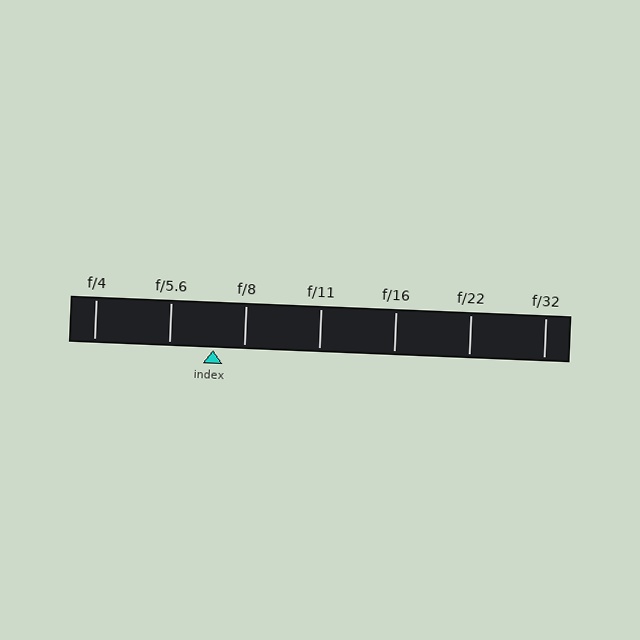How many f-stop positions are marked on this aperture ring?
There are 7 f-stop positions marked.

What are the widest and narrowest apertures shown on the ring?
The widest aperture shown is f/4 and the narrowest is f/32.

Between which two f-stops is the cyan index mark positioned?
The index mark is between f/5.6 and f/8.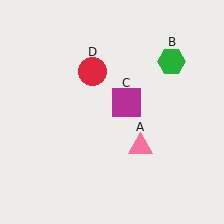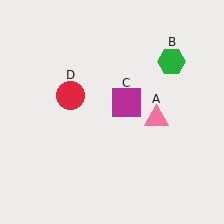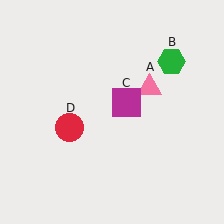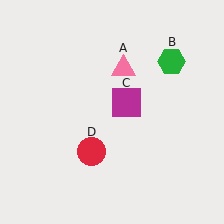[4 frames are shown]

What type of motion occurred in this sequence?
The pink triangle (object A), red circle (object D) rotated counterclockwise around the center of the scene.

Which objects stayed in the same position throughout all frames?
Green hexagon (object B) and magenta square (object C) remained stationary.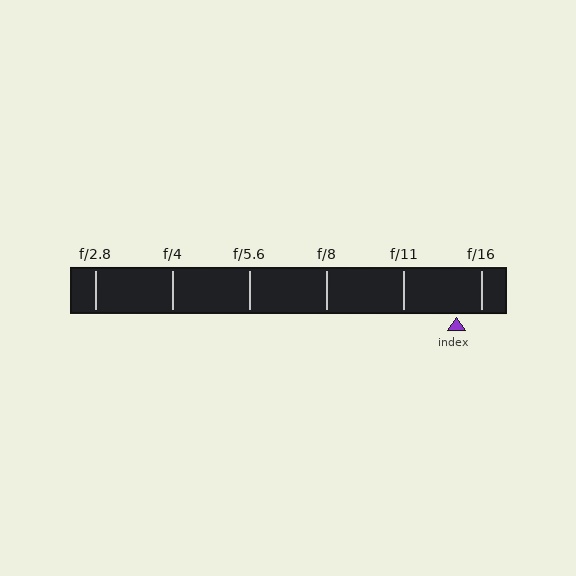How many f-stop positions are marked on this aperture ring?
There are 6 f-stop positions marked.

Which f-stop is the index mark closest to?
The index mark is closest to f/16.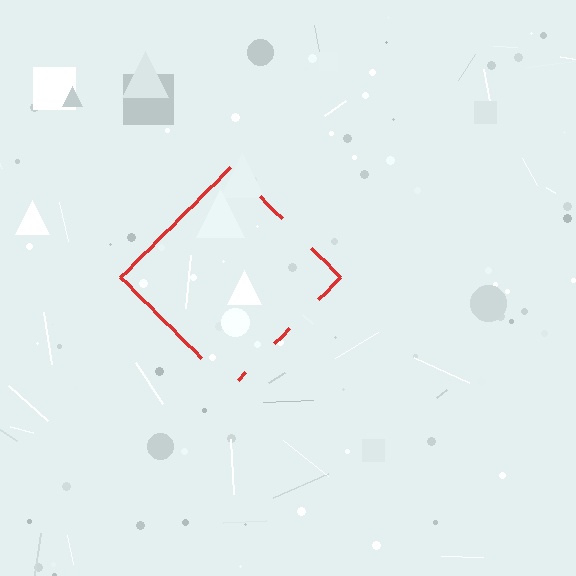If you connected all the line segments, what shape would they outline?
They would outline a diamond.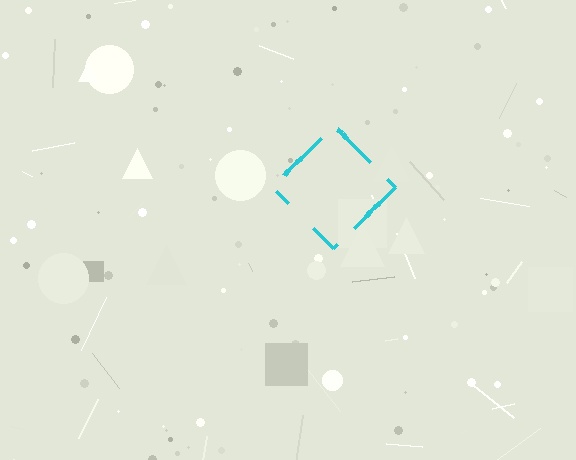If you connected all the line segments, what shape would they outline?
They would outline a diamond.